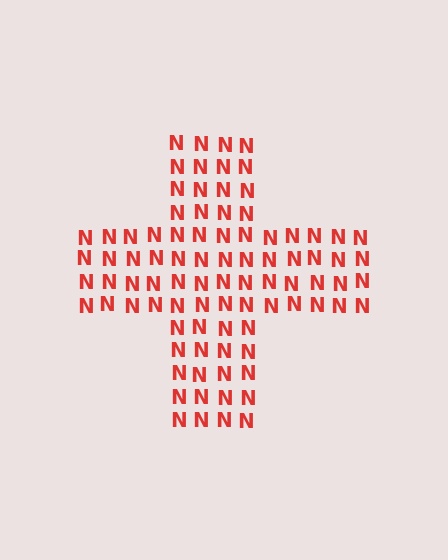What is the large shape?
The large shape is a cross.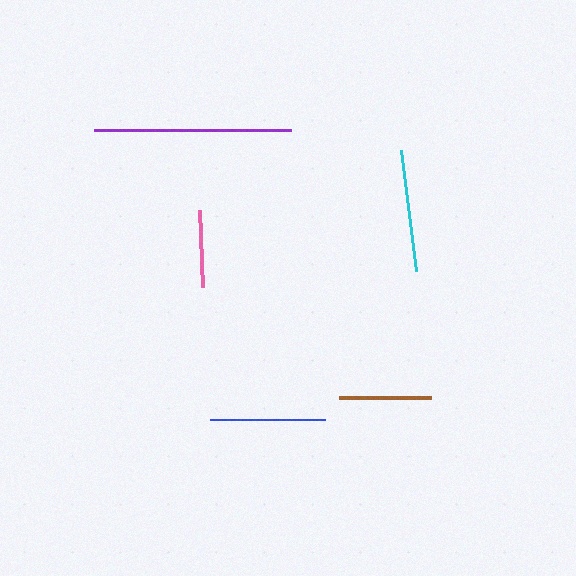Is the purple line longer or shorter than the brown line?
The purple line is longer than the brown line.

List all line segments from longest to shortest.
From longest to shortest: purple, cyan, blue, brown, pink.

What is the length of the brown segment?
The brown segment is approximately 92 pixels long.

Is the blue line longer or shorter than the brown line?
The blue line is longer than the brown line.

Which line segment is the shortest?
The pink line is the shortest at approximately 78 pixels.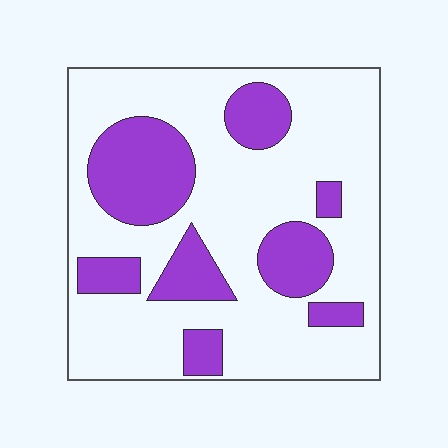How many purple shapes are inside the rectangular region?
8.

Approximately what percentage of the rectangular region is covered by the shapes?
Approximately 30%.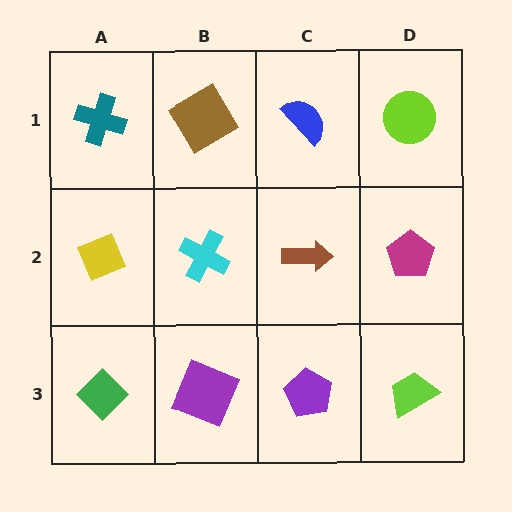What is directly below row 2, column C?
A purple pentagon.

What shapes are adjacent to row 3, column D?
A magenta pentagon (row 2, column D), a purple pentagon (row 3, column C).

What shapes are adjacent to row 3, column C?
A brown arrow (row 2, column C), a purple square (row 3, column B), a lime trapezoid (row 3, column D).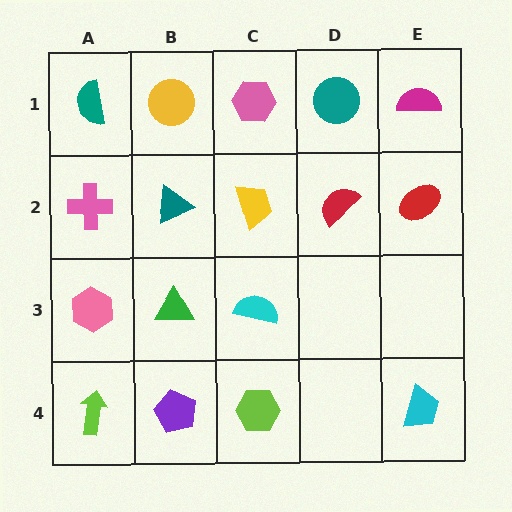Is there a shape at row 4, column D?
No, that cell is empty.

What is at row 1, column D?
A teal circle.